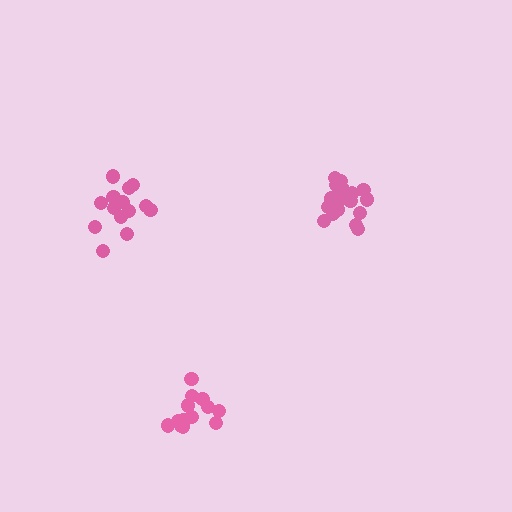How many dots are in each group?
Group 1: 14 dots, Group 2: 14 dots, Group 3: 19 dots (47 total).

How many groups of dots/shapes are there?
There are 3 groups.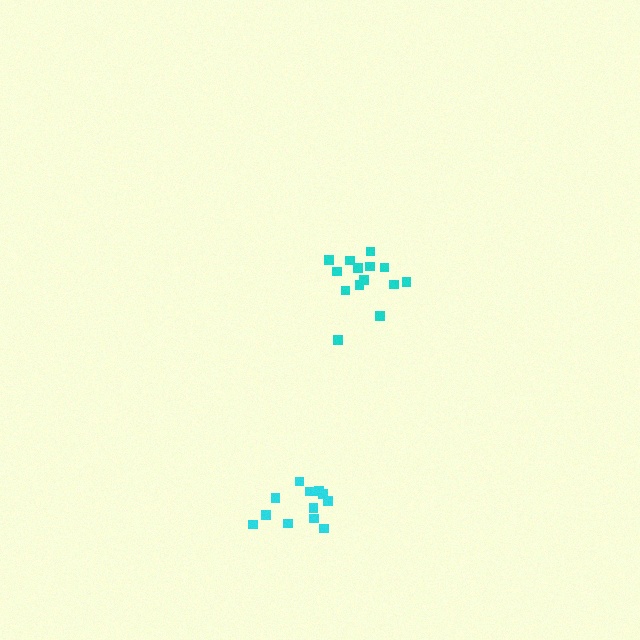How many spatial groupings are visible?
There are 2 spatial groupings.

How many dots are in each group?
Group 1: 12 dots, Group 2: 14 dots (26 total).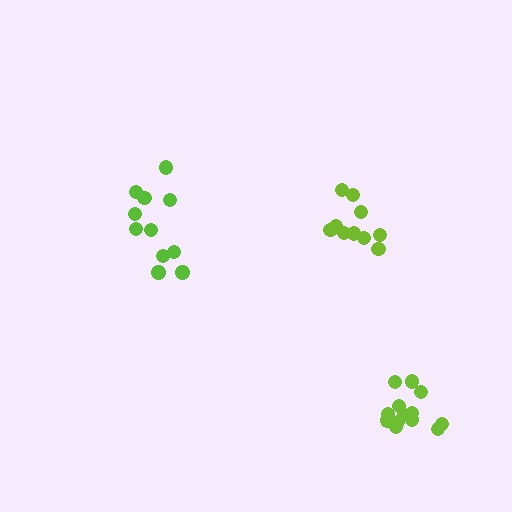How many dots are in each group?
Group 1: 10 dots, Group 2: 11 dots, Group 3: 13 dots (34 total).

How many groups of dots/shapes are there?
There are 3 groups.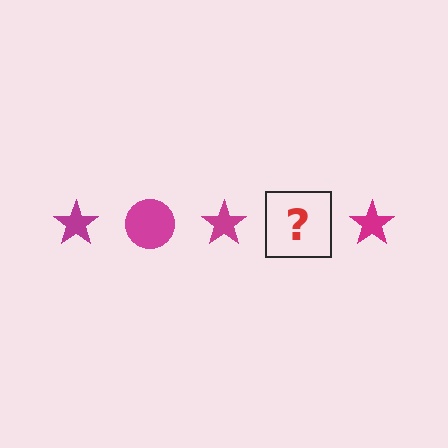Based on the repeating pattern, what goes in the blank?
The blank should be a magenta circle.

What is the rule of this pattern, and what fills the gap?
The rule is that the pattern cycles through star, circle shapes in magenta. The gap should be filled with a magenta circle.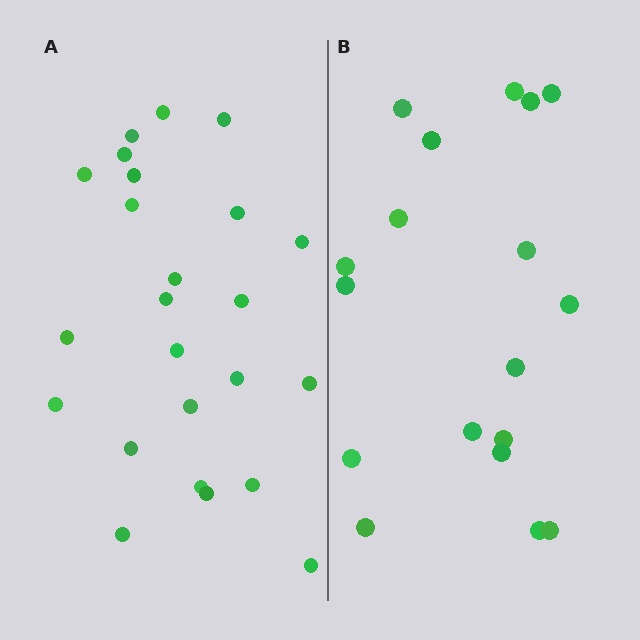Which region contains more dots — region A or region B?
Region A (the left region) has more dots.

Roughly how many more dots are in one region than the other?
Region A has about 6 more dots than region B.